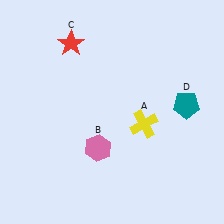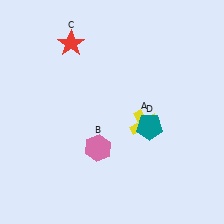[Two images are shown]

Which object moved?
The teal pentagon (D) moved left.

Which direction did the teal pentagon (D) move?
The teal pentagon (D) moved left.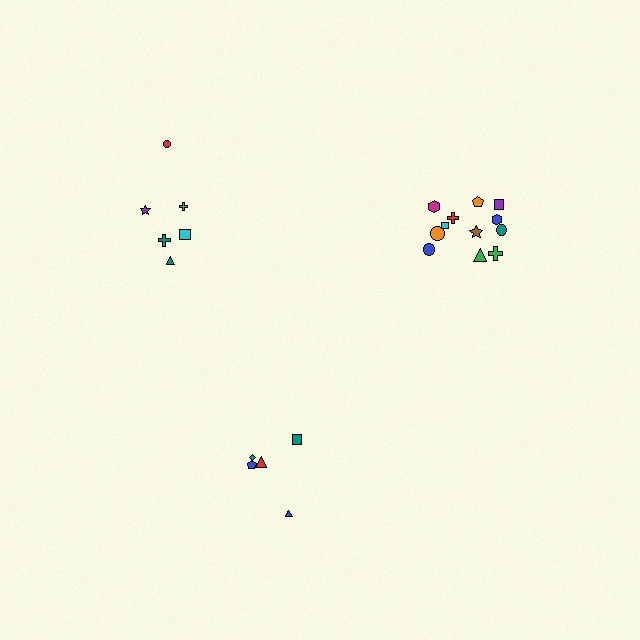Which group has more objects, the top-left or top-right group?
The top-right group.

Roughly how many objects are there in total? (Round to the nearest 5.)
Roughly 25 objects in total.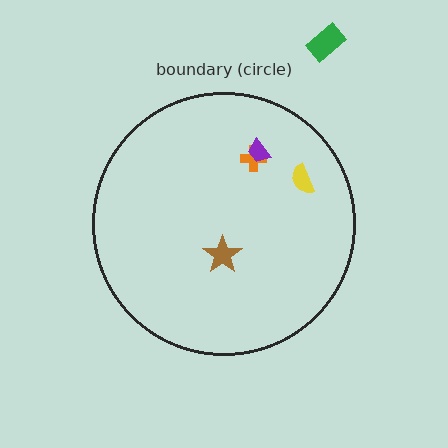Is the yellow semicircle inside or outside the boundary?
Inside.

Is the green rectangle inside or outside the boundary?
Outside.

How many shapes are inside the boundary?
4 inside, 1 outside.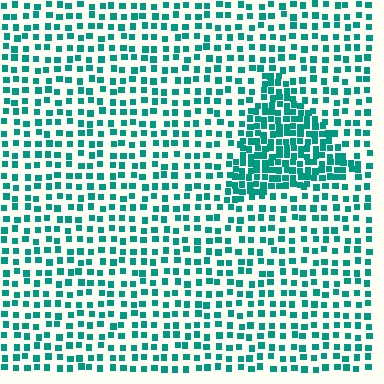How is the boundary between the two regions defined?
The boundary is defined by a change in element density (approximately 2.2x ratio). All elements are the same color, size, and shape.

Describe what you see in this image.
The image contains small teal elements arranged at two different densities. A triangle-shaped region is visible where the elements are more densely packed than the surrounding area.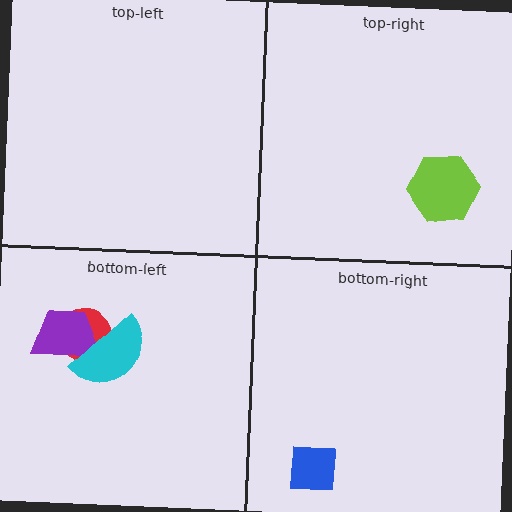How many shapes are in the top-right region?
1.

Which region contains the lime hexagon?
The top-right region.